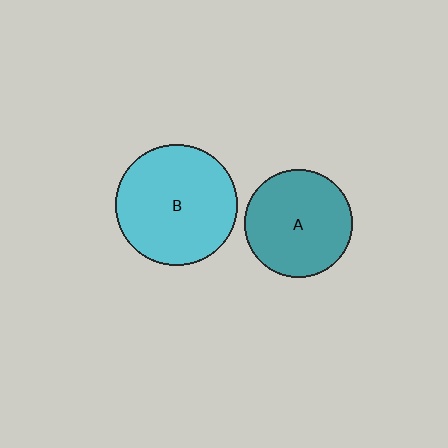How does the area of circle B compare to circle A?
Approximately 1.3 times.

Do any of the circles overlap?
No, none of the circles overlap.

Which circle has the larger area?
Circle B (cyan).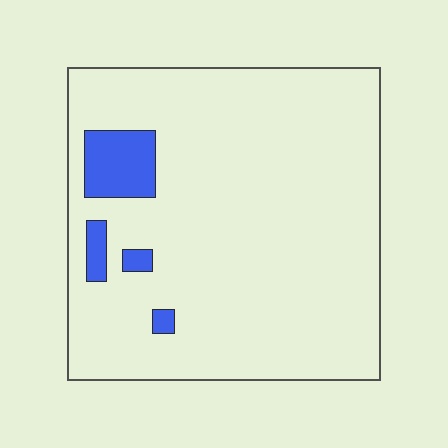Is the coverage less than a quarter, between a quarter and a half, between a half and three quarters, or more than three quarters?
Less than a quarter.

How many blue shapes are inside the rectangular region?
4.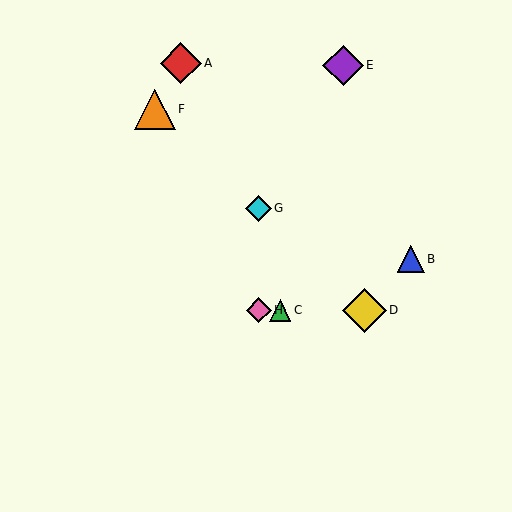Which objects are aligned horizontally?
Objects C, D, H are aligned horizontally.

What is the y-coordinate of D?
Object D is at y≈310.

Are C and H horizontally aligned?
Yes, both are at y≈310.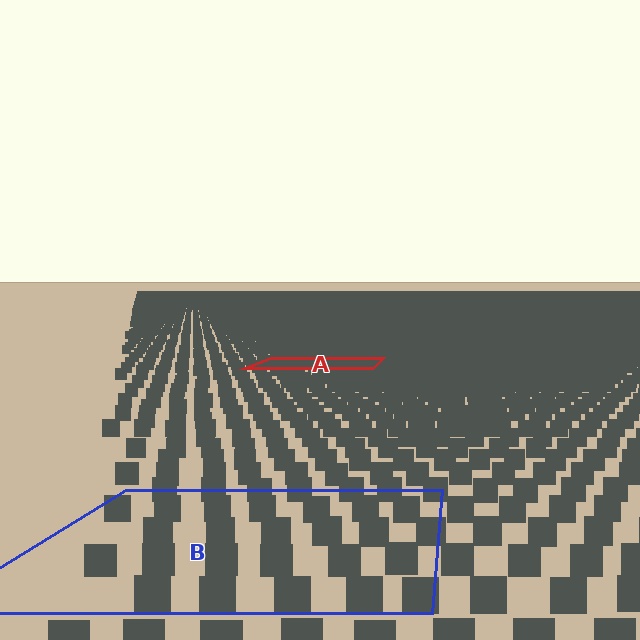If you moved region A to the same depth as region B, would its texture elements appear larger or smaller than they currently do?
They would appear larger. At a closer depth, the same texture elements are projected at a bigger on-screen size.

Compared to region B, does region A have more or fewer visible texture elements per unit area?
Region A has more texture elements per unit area — they are packed more densely because it is farther away.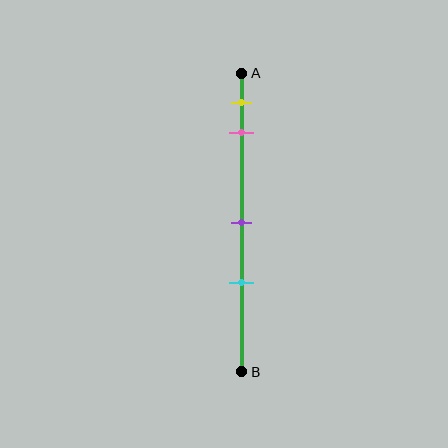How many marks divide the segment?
There are 4 marks dividing the segment.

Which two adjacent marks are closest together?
The yellow and pink marks are the closest adjacent pair.